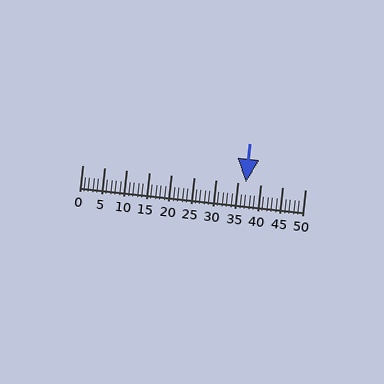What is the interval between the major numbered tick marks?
The major tick marks are spaced 5 units apart.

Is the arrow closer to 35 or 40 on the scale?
The arrow is closer to 35.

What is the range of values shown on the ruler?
The ruler shows values from 0 to 50.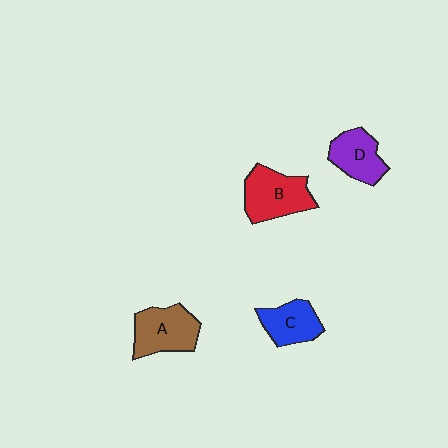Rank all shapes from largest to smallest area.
From largest to smallest: B (red), A (brown), D (purple), C (blue).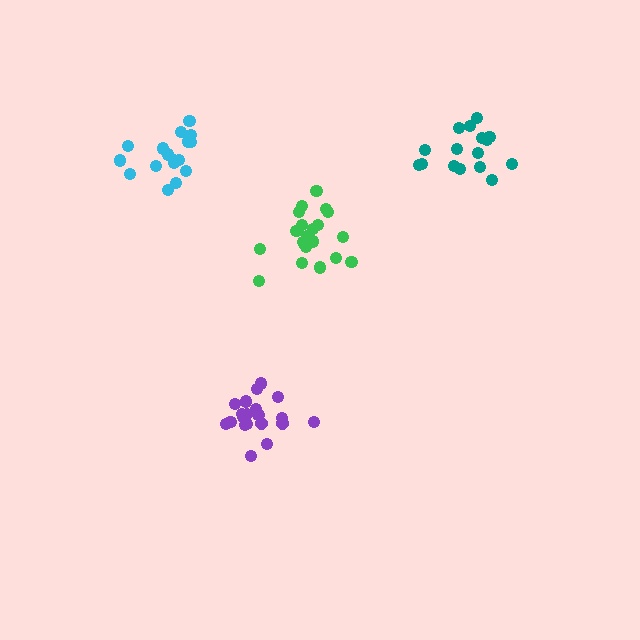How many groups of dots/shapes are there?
There are 4 groups.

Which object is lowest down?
The purple cluster is bottommost.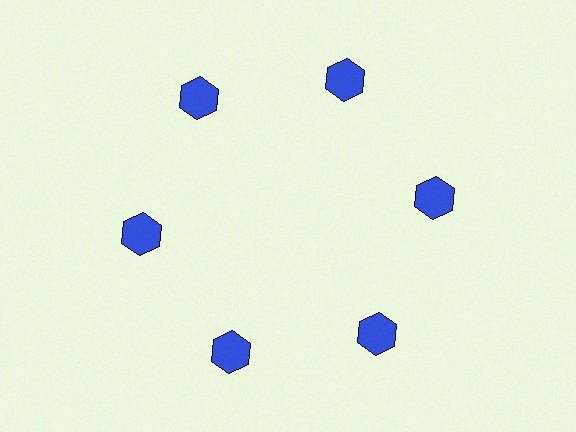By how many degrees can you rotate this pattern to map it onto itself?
The pattern maps onto itself every 60 degrees of rotation.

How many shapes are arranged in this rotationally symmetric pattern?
There are 6 shapes, arranged in 6 groups of 1.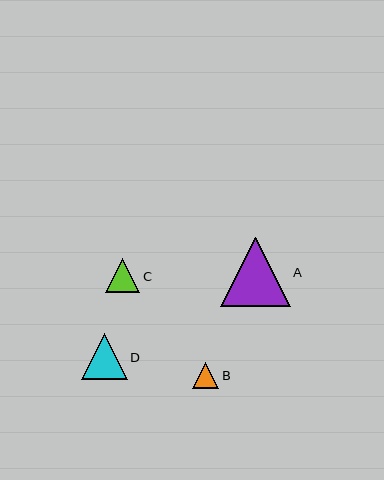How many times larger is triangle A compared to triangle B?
Triangle A is approximately 2.7 times the size of triangle B.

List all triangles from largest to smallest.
From largest to smallest: A, D, C, B.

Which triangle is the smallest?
Triangle B is the smallest with a size of approximately 26 pixels.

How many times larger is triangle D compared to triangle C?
Triangle D is approximately 1.3 times the size of triangle C.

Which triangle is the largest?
Triangle A is the largest with a size of approximately 69 pixels.